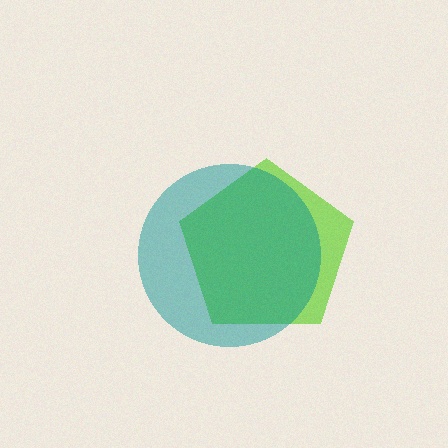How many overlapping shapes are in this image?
There are 2 overlapping shapes in the image.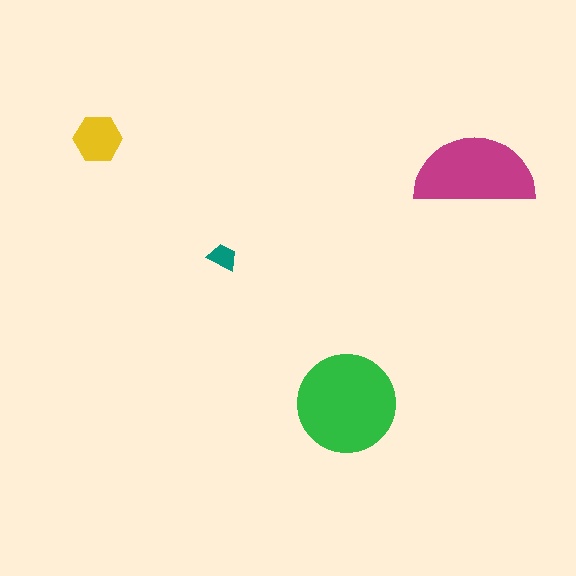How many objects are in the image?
There are 4 objects in the image.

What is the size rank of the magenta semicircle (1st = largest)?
2nd.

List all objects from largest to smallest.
The green circle, the magenta semicircle, the yellow hexagon, the teal trapezoid.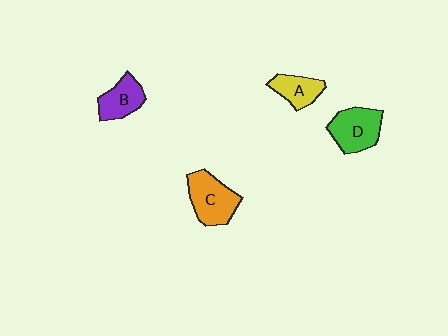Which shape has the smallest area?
Shape A (yellow).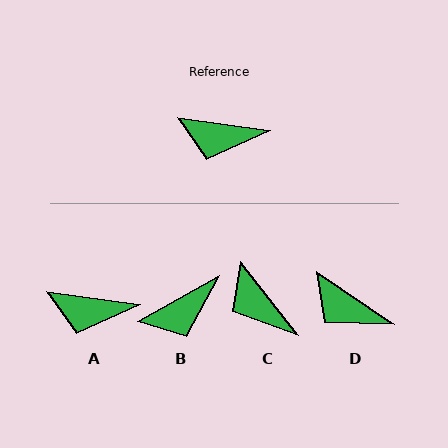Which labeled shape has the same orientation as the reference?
A.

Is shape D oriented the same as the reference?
No, it is off by about 27 degrees.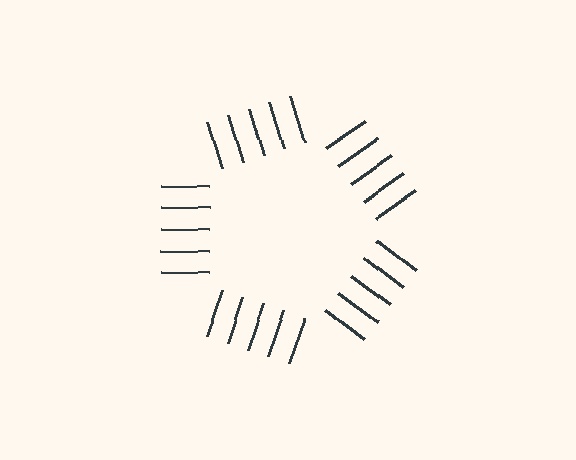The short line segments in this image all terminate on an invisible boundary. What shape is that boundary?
An illusory pentagon — the line segments terminate on its edges but no continuous stroke is drawn.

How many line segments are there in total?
25 — 5 along each of the 5 edges.